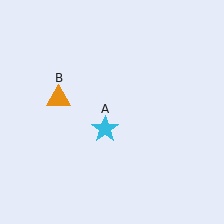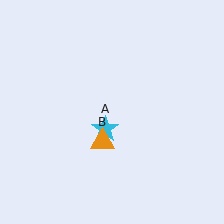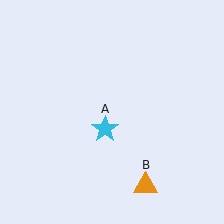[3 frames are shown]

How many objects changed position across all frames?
1 object changed position: orange triangle (object B).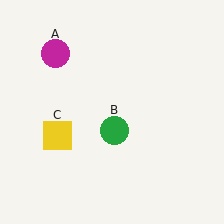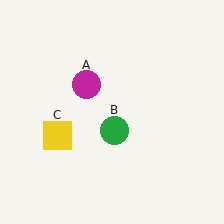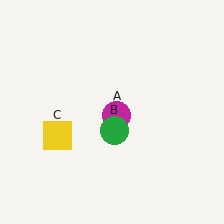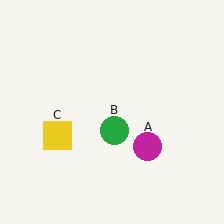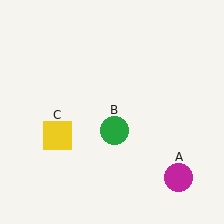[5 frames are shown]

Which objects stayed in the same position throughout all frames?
Green circle (object B) and yellow square (object C) remained stationary.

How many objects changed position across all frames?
1 object changed position: magenta circle (object A).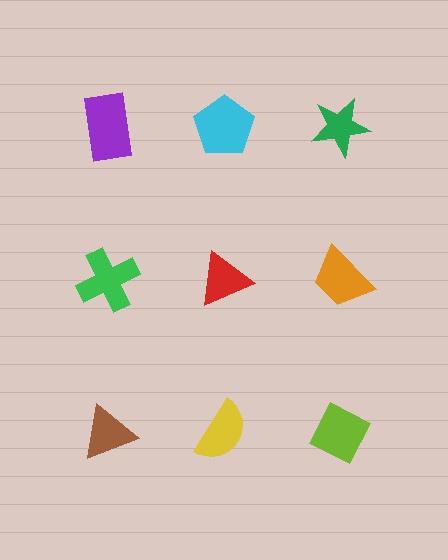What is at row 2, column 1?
A green cross.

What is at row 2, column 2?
A red triangle.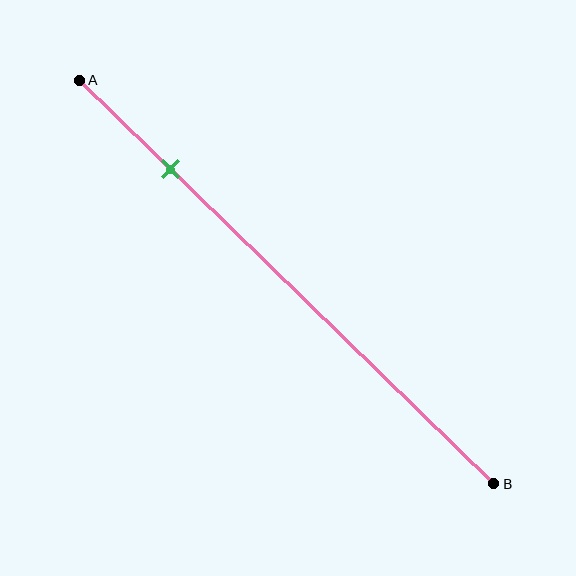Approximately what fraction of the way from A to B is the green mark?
The green mark is approximately 20% of the way from A to B.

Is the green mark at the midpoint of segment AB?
No, the mark is at about 20% from A, not at the 50% midpoint.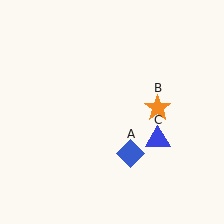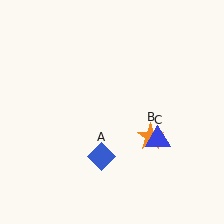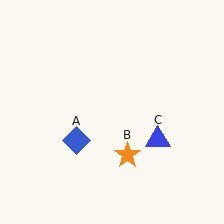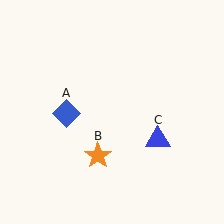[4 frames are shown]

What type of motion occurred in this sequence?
The blue diamond (object A), orange star (object B) rotated clockwise around the center of the scene.